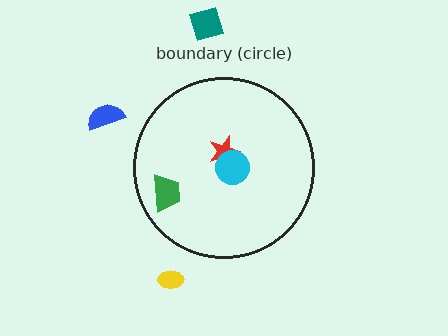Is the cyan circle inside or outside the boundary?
Inside.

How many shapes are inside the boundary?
3 inside, 3 outside.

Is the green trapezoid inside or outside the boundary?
Inside.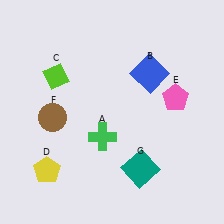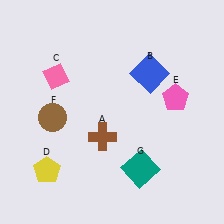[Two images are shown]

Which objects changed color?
A changed from green to brown. C changed from lime to pink.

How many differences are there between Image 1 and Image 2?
There are 2 differences between the two images.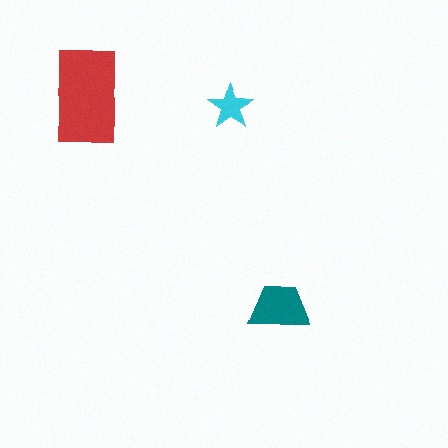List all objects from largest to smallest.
The red rectangle, the teal trapezoid, the cyan star.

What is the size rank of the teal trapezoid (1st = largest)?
2nd.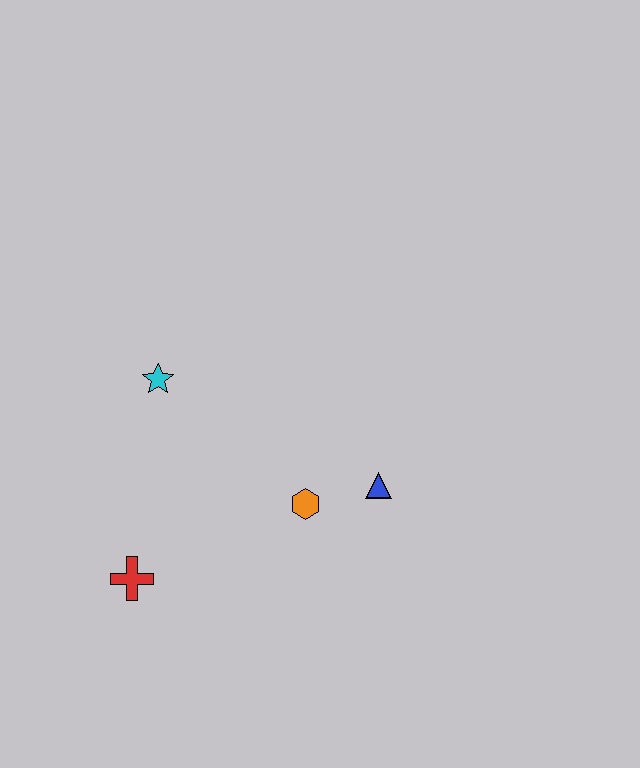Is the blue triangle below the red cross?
No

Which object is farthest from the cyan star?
The blue triangle is farthest from the cyan star.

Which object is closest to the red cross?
The orange hexagon is closest to the red cross.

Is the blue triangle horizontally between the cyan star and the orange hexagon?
No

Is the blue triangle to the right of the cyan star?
Yes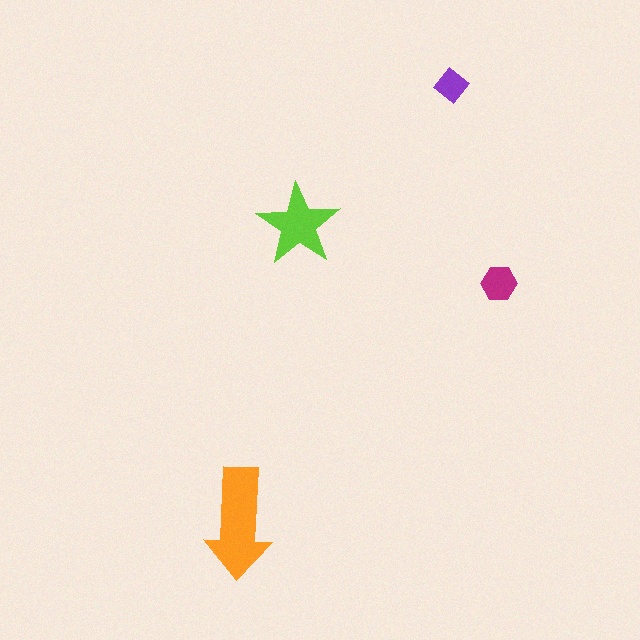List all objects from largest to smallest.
The orange arrow, the lime star, the magenta hexagon, the purple diamond.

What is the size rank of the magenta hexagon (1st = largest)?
3rd.